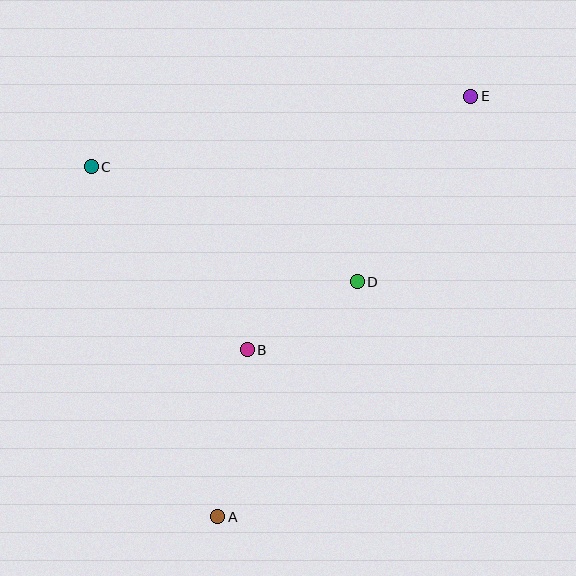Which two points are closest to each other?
Points B and D are closest to each other.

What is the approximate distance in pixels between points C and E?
The distance between C and E is approximately 386 pixels.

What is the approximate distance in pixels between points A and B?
The distance between A and B is approximately 170 pixels.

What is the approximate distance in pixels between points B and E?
The distance between B and E is approximately 338 pixels.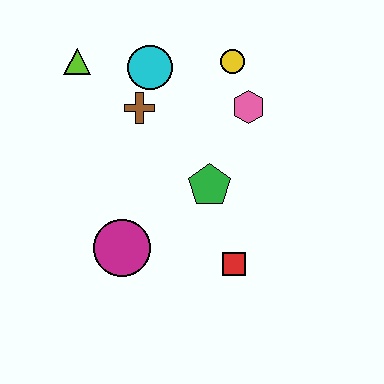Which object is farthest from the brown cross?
The red square is farthest from the brown cross.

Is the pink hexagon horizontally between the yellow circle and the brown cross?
No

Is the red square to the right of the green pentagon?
Yes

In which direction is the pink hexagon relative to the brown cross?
The pink hexagon is to the right of the brown cross.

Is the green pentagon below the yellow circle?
Yes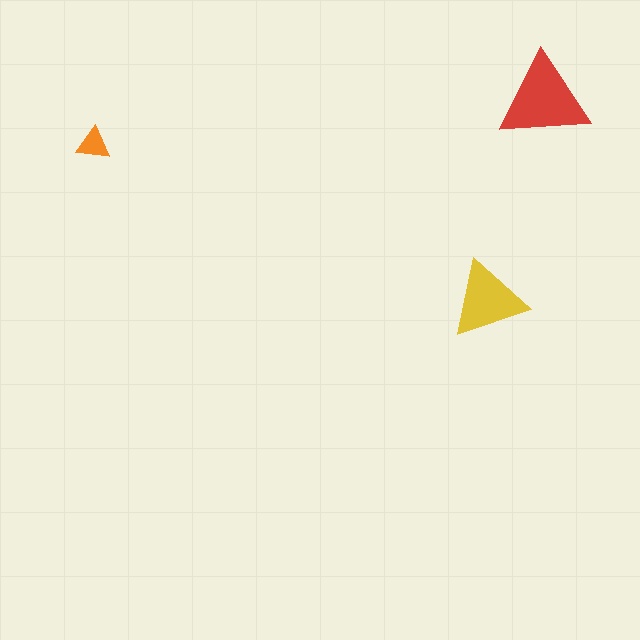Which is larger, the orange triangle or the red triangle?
The red one.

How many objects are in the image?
There are 3 objects in the image.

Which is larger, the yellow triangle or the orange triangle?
The yellow one.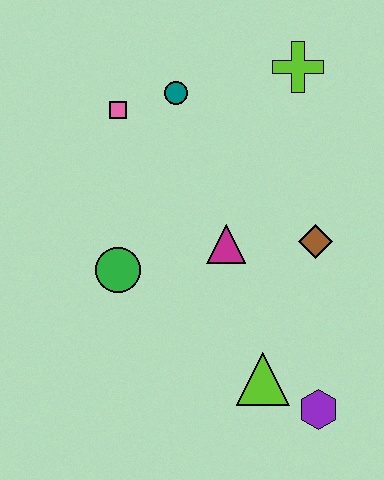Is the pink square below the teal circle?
Yes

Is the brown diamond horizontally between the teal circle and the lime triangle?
No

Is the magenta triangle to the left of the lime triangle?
Yes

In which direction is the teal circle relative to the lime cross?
The teal circle is to the left of the lime cross.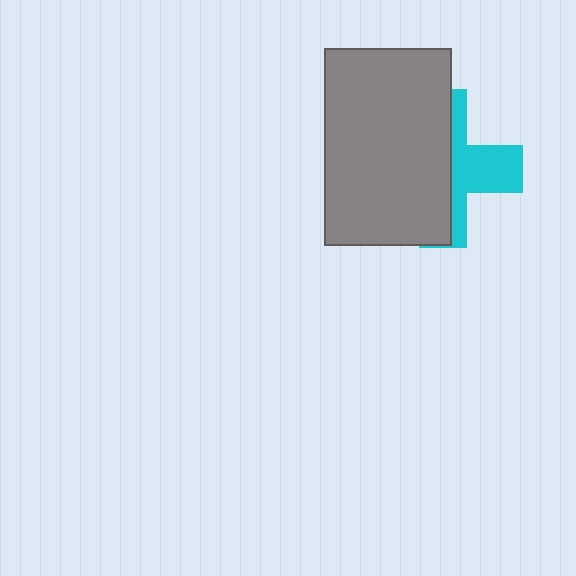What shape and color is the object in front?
The object in front is a gray rectangle.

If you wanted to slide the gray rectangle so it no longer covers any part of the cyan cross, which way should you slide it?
Slide it left — that is the most direct way to separate the two shapes.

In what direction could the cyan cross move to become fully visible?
The cyan cross could move right. That would shift it out from behind the gray rectangle entirely.